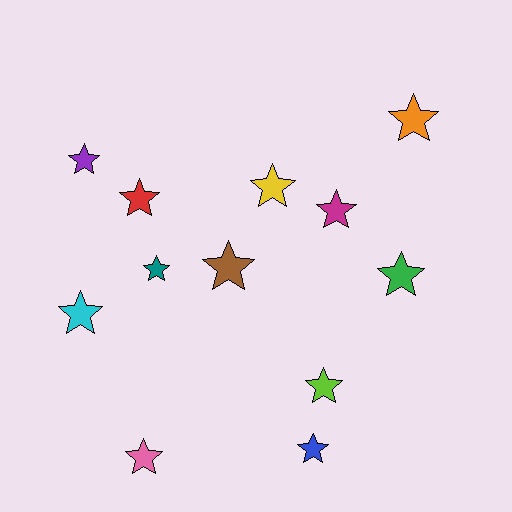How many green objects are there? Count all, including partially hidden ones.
There is 1 green object.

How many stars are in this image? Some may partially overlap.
There are 12 stars.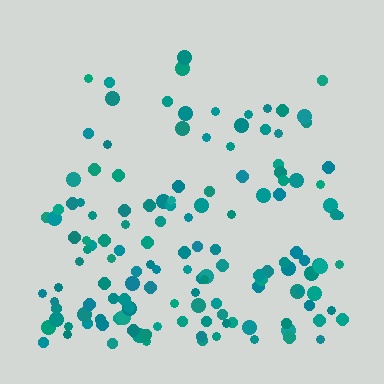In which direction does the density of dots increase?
From top to bottom, with the bottom side densest.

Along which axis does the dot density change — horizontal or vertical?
Vertical.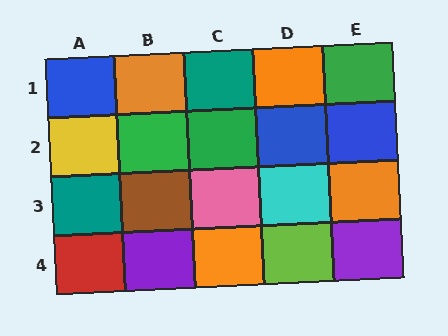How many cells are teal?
2 cells are teal.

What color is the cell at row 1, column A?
Blue.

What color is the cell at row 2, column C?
Green.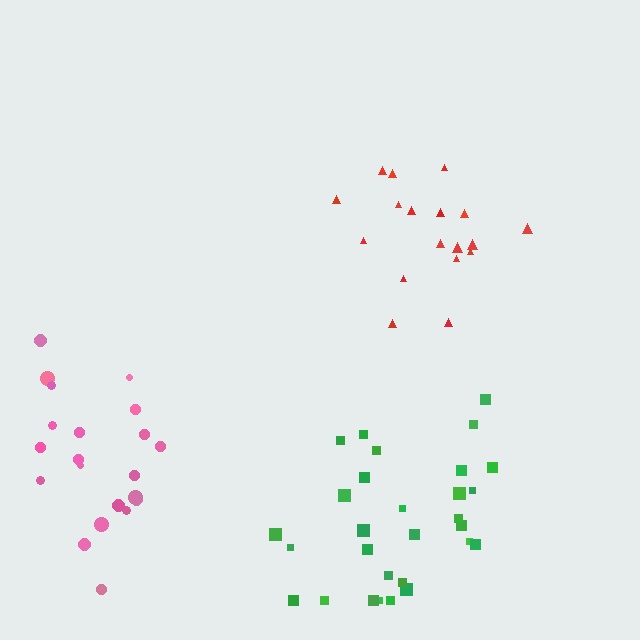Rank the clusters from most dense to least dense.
pink, green, red.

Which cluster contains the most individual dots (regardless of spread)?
Green (29).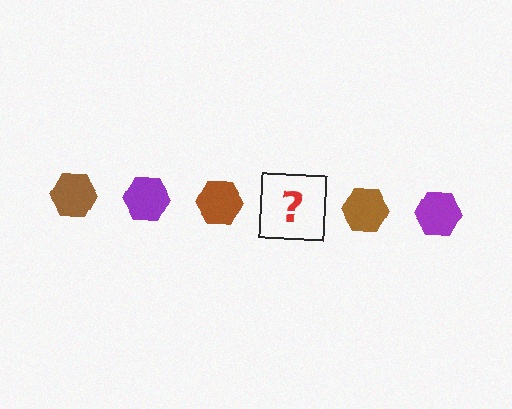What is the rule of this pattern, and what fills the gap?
The rule is that the pattern cycles through brown, purple hexagons. The gap should be filled with a purple hexagon.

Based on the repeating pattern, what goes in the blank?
The blank should be a purple hexagon.